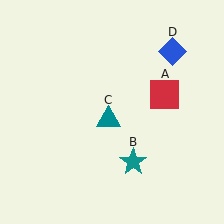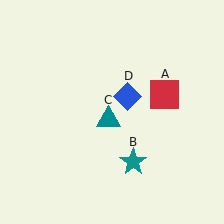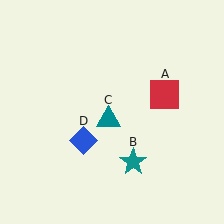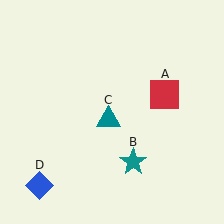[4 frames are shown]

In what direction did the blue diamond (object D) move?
The blue diamond (object D) moved down and to the left.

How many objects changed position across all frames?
1 object changed position: blue diamond (object D).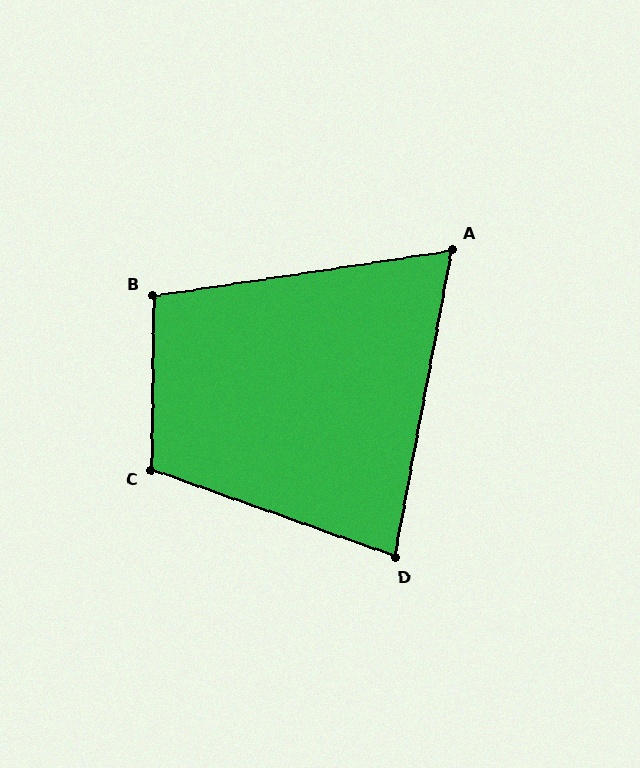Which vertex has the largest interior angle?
C, at approximately 109 degrees.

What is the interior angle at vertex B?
Approximately 99 degrees (obtuse).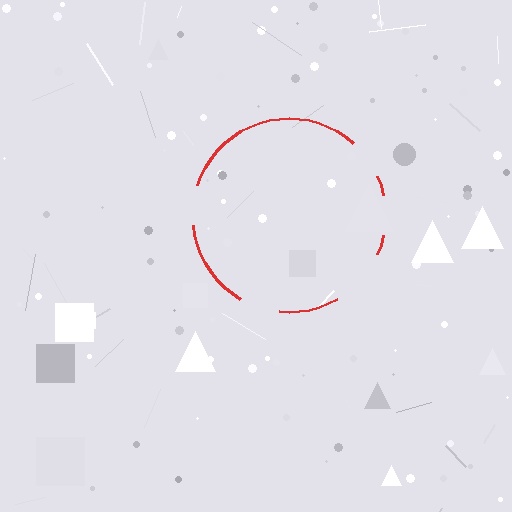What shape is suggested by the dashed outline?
The dashed outline suggests a circle.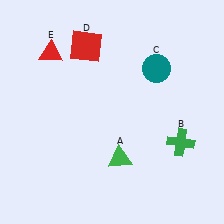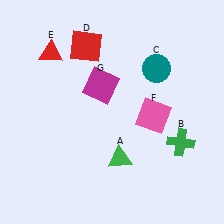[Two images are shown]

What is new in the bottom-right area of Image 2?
A pink square (F) was added in the bottom-right area of Image 2.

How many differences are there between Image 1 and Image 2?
There are 2 differences between the two images.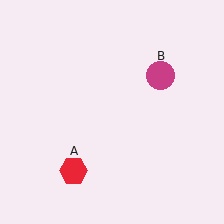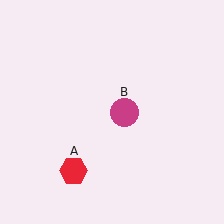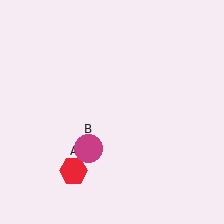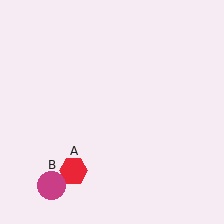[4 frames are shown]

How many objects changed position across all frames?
1 object changed position: magenta circle (object B).